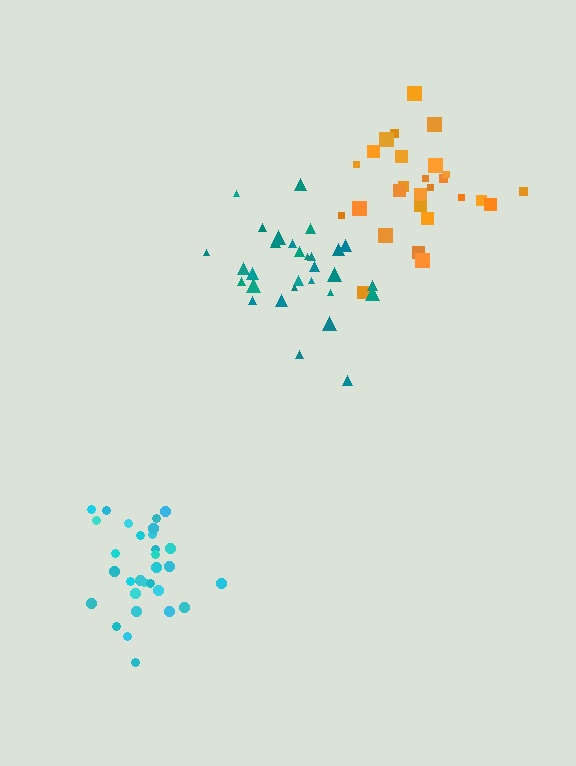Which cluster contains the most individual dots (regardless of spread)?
Cyan (30).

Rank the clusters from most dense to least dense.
cyan, teal, orange.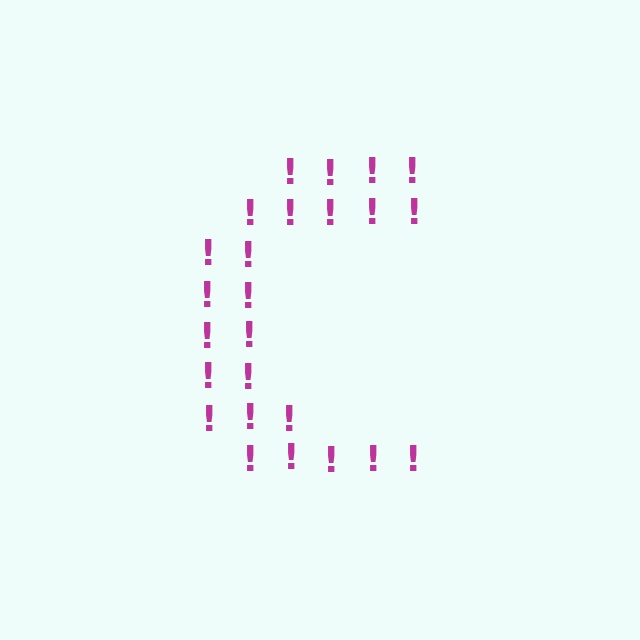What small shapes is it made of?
It is made of small exclamation marks.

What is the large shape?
The large shape is the letter C.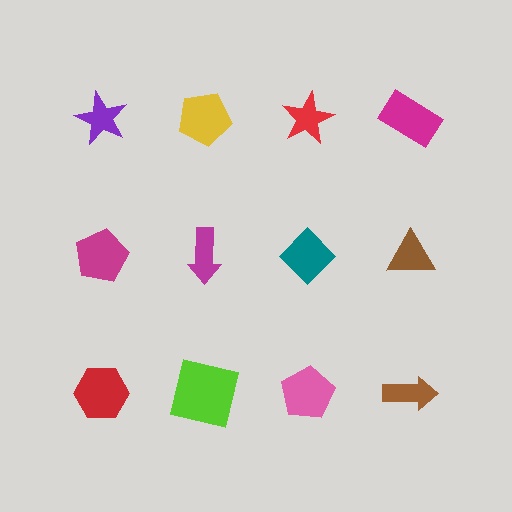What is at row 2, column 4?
A brown triangle.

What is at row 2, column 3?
A teal diamond.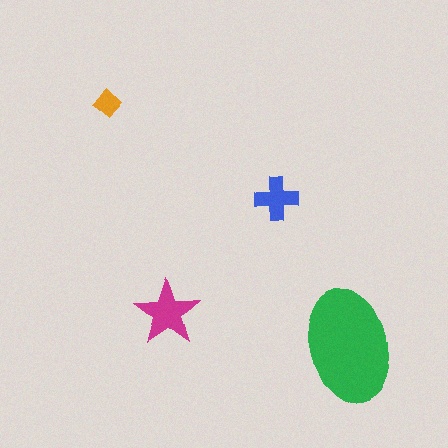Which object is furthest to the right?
The green ellipse is rightmost.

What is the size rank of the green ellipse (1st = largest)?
1st.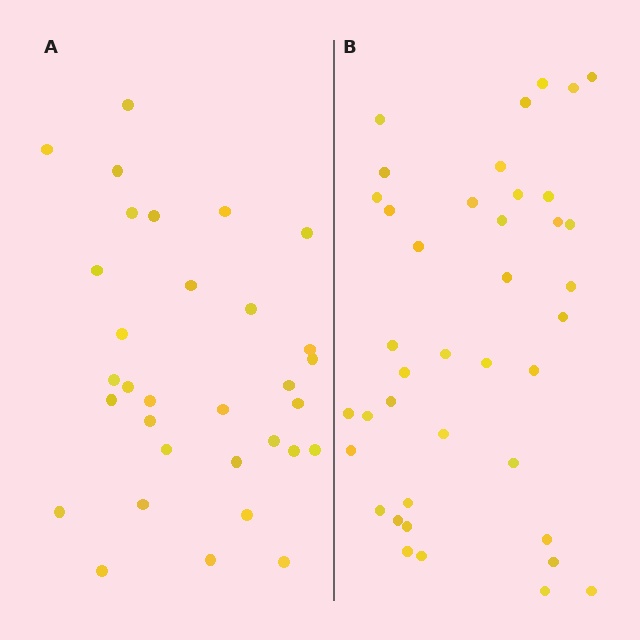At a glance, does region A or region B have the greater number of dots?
Region B (the right region) has more dots.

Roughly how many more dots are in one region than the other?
Region B has roughly 8 or so more dots than region A.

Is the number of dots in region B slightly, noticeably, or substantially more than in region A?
Region B has noticeably more, but not dramatically so. The ratio is roughly 1.2 to 1.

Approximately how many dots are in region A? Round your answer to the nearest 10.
About 30 dots. (The exact count is 32, which rounds to 30.)